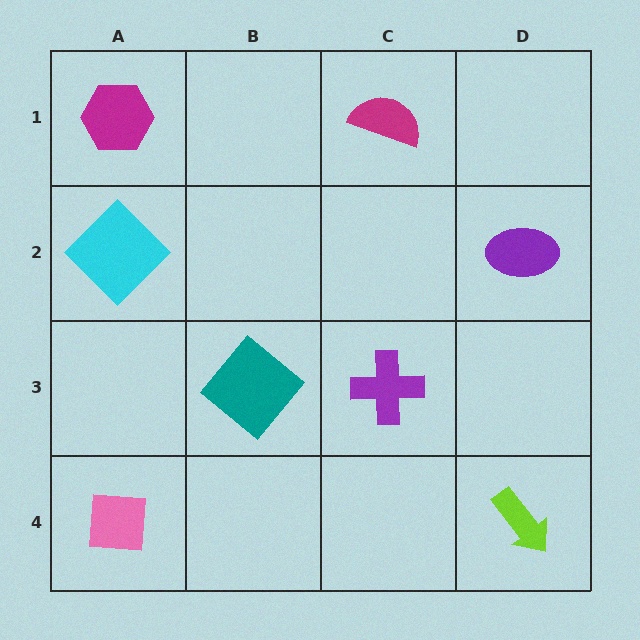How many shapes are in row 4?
2 shapes.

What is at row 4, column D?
A lime arrow.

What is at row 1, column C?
A magenta semicircle.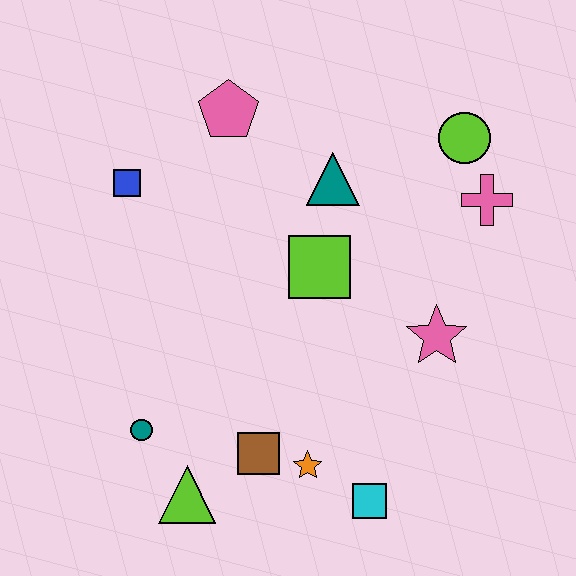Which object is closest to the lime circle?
The pink cross is closest to the lime circle.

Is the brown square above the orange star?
Yes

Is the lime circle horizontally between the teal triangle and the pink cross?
Yes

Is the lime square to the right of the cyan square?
No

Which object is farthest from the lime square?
The lime triangle is farthest from the lime square.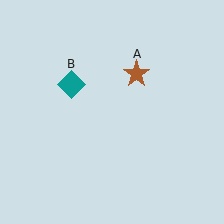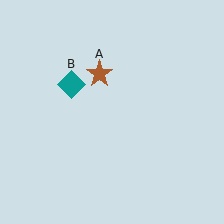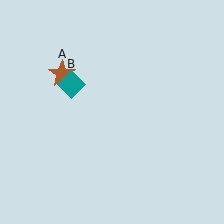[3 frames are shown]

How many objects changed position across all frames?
1 object changed position: brown star (object A).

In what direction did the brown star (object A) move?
The brown star (object A) moved left.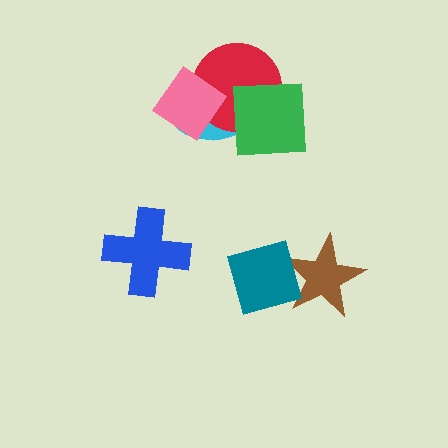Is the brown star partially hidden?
Yes, it is partially covered by another shape.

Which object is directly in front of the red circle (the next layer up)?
The green square is directly in front of the red circle.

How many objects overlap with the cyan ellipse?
3 objects overlap with the cyan ellipse.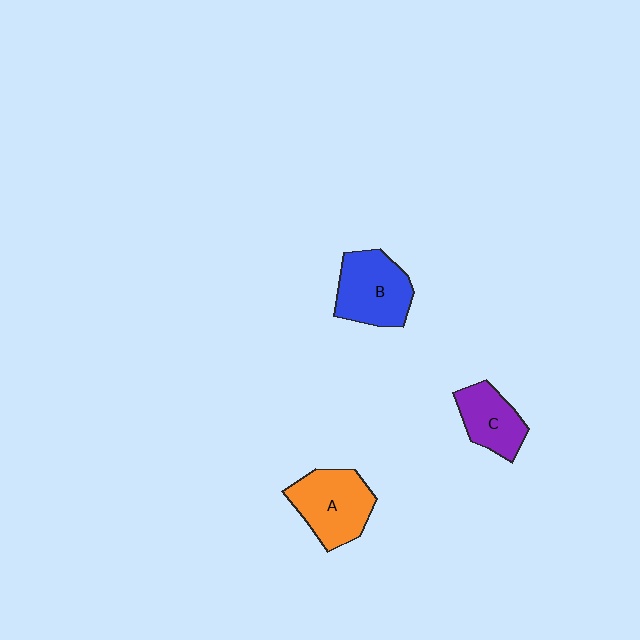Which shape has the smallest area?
Shape C (purple).